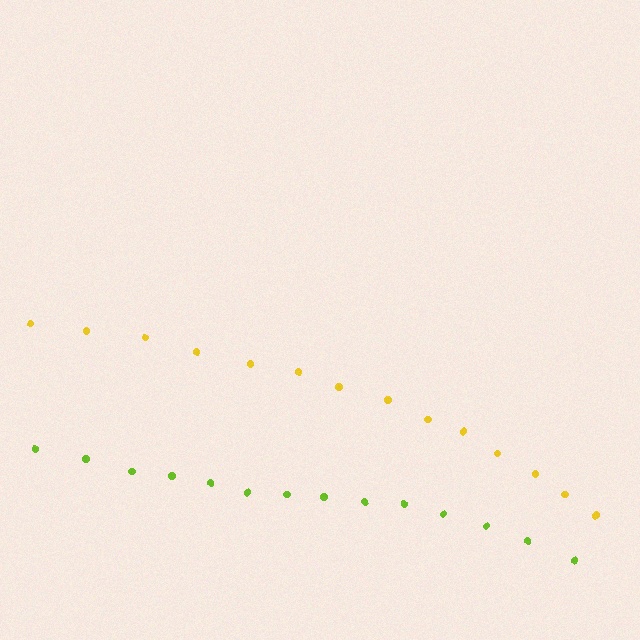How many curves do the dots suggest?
There are 2 distinct paths.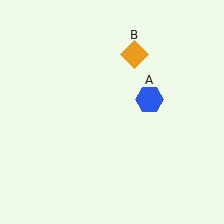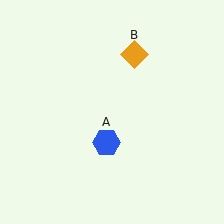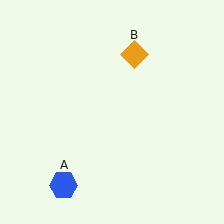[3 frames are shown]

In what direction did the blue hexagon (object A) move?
The blue hexagon (object A) moved down and to the left.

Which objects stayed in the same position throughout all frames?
Orange diamond (object B) remained stationary.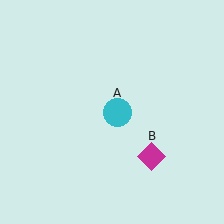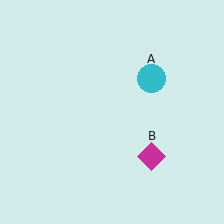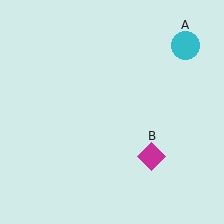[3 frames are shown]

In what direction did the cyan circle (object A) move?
The cyan circle (object A) moved up and to the right.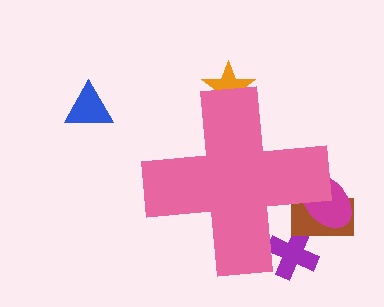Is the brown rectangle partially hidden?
Yes, the brown rectangle is partially hidden behind the pink cross.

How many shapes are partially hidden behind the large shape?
4 shapes are partially hidden.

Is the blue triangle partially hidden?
No, the blue triangle is fully visible.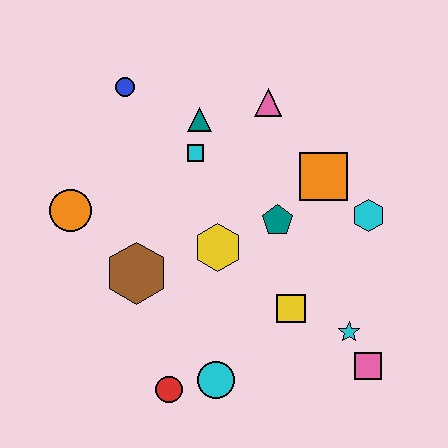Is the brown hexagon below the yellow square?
No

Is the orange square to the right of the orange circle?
Yes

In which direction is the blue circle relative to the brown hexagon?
The blue circle is above the brown hexagon.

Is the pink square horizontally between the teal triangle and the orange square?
No